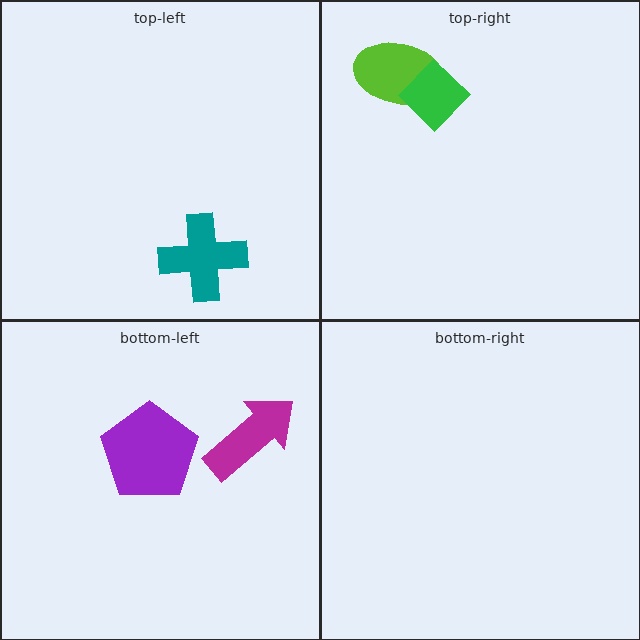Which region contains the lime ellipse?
The top-right region.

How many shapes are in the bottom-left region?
2.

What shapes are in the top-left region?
The teal cross.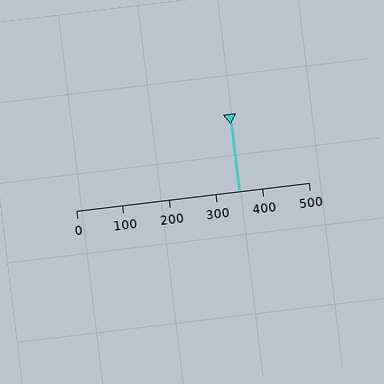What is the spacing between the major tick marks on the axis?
The major ticks are spaced 100 apart.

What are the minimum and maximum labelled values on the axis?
The axis runs from 0 to 500.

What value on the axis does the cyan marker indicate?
The marker indicates approximately 350.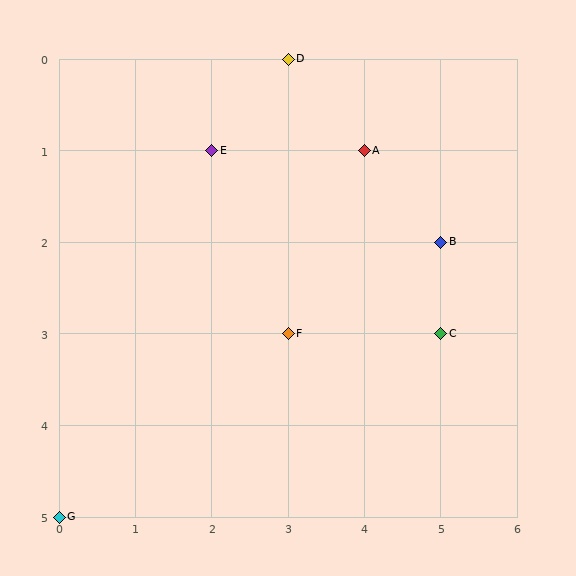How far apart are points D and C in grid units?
Points D and C are 2 columns and 3 rows apart (about 3.6 grid units diagonally).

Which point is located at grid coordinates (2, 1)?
Point E is at (2, 1).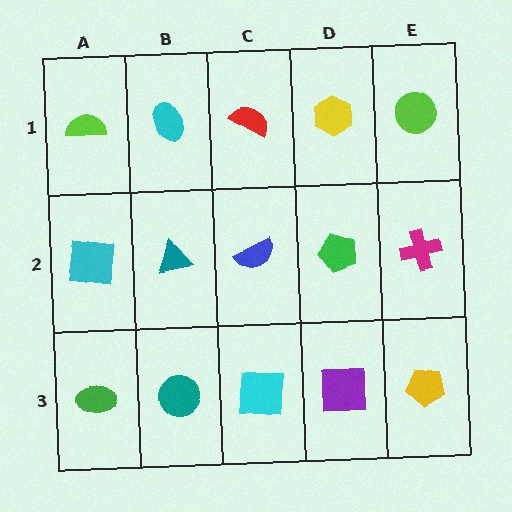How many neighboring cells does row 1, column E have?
2.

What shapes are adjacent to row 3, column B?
A teal triangle (row 2, column B), a green ellipse (row 3, column A), a cyan square (row 3, column C).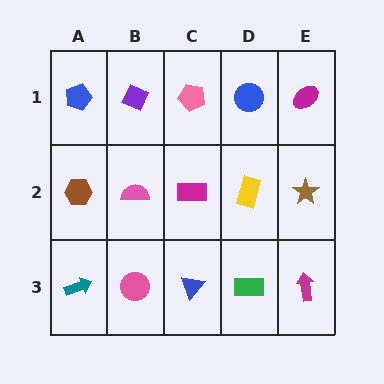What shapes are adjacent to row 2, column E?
A magenta ellipse (row 1, column E), a magenta arrow (row 3, column E), a yellow rectangle (row 2, column D).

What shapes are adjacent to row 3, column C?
A magenta rectangle (row 2, column C), a pink circle (row 3, column B), a green rectangle (row 3, column D).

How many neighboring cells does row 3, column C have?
3.